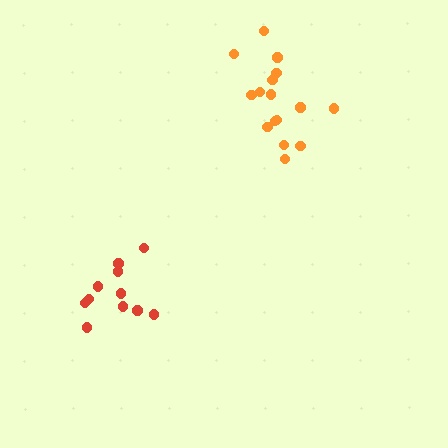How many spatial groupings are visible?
There are 2 spatial groupings.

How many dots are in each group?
Group 1: 11 dots, Group 2: 16 dots (27 total).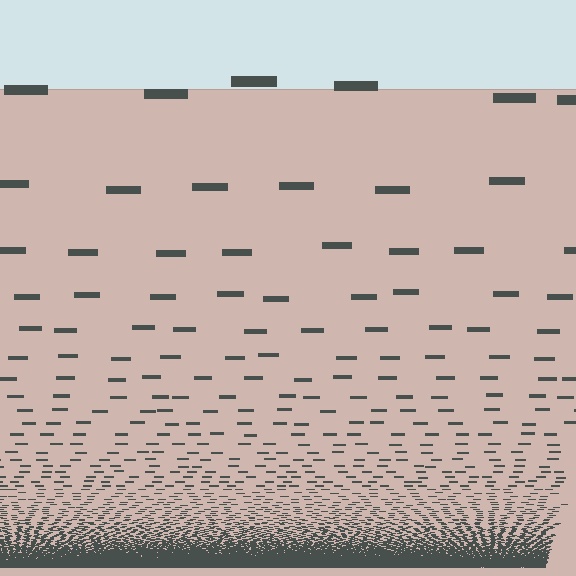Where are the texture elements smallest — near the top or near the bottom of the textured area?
Near the bottom.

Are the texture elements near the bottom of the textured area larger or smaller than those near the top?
Smaller. The gradient is inverted — elements near the bottom are smaller and denser.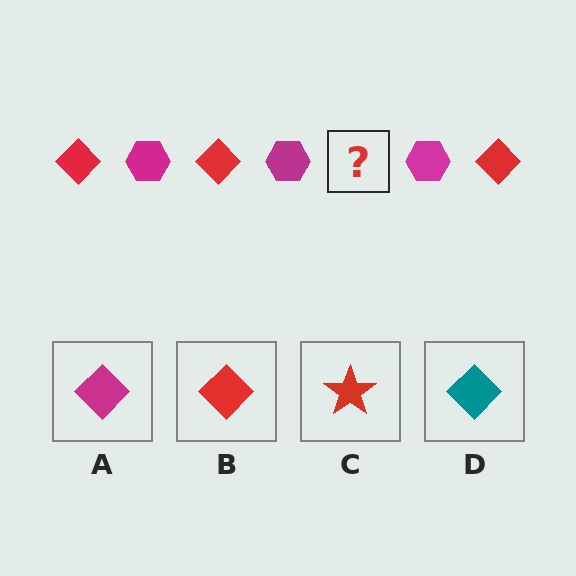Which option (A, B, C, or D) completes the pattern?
B.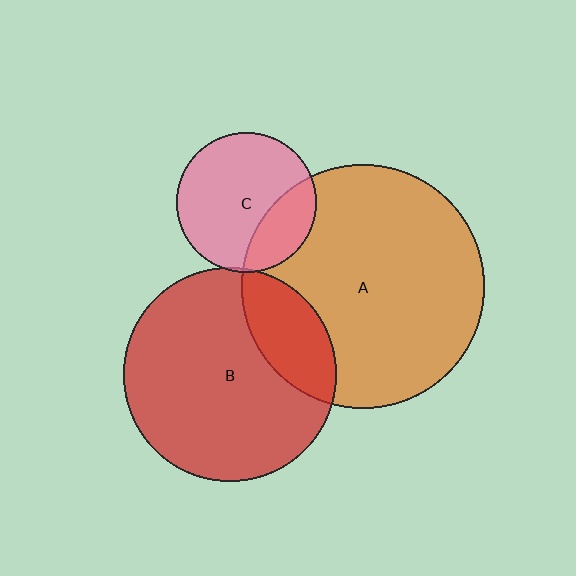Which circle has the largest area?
Circle A (orange).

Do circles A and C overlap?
Yes.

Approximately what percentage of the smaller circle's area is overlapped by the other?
Approximately 25%.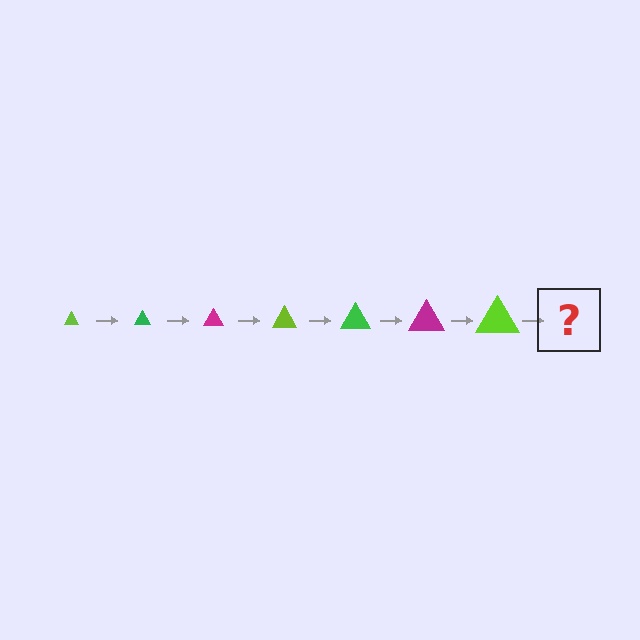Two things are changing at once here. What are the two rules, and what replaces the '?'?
The two rules are that the triangle grows larger each step and the color cycles through lime, green, and magenta. The '?' should be a green triangle, larger than the previous one.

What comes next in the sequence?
The next element should be a green triangle, larger than the previous one.